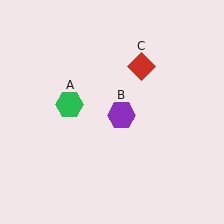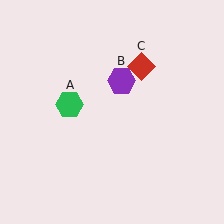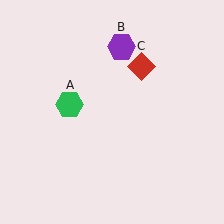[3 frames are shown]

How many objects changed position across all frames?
1 object changed position: purple hexagon (object B).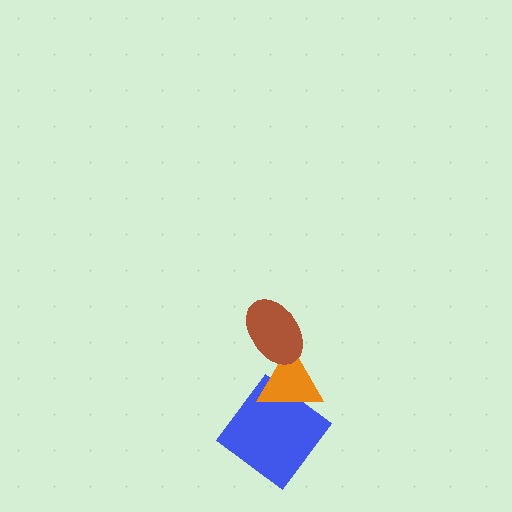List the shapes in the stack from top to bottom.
From top to bottom: the brown ellipse, the orange triangle, the blue diamond.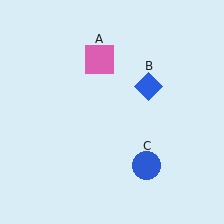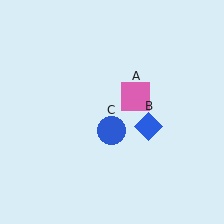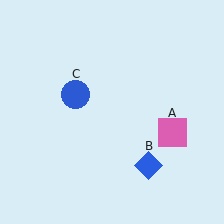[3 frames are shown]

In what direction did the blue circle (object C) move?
The blue circle (object C) moved up and to the left.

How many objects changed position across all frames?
3 objects changed position: pink square (object A), blue diamond (object B), blue circle (object C).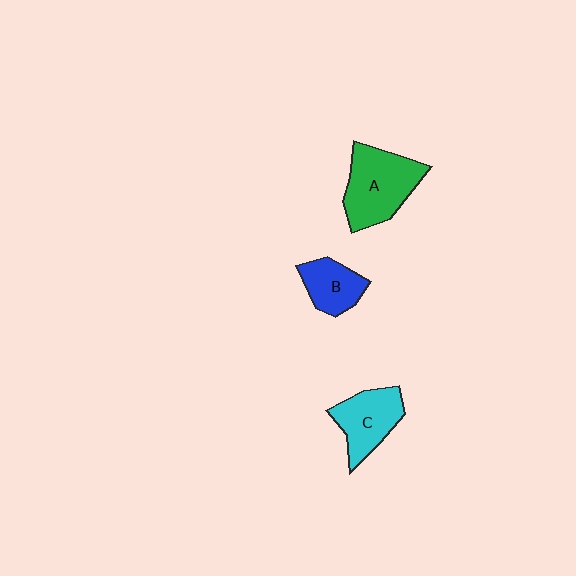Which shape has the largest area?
Shape A (green).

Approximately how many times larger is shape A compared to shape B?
Approximately 1.7 times.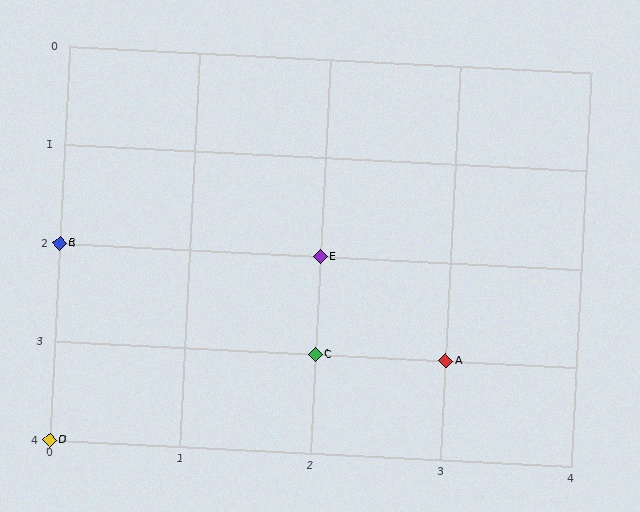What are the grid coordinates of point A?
Point A is at grid coordinates (3, 3).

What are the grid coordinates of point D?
Point D is at grid coordinates (0, 4).